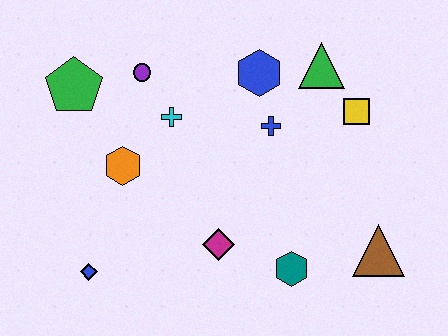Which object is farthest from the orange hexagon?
The brown triangle is farthest from the orange hexagon.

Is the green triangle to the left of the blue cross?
No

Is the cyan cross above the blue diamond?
Yes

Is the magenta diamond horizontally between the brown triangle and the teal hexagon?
No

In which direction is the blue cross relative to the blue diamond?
The blue cross is to the right of the blue diamond.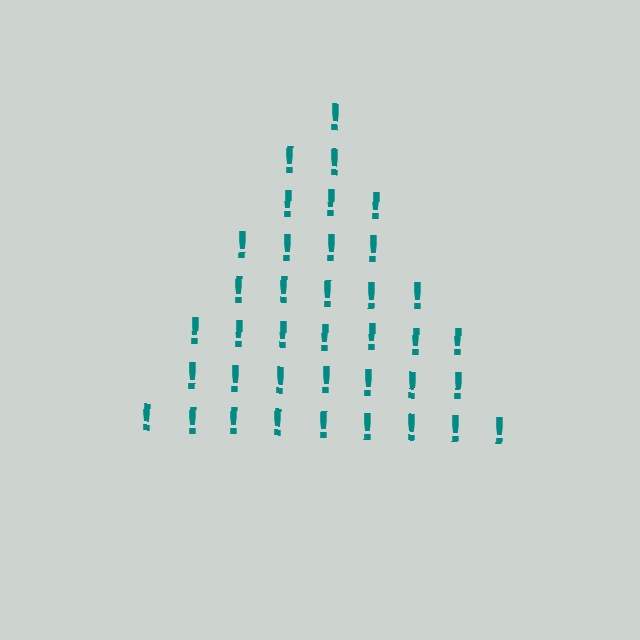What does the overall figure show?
The overall figure shows a triangle.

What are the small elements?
The small elements are exclamation marks.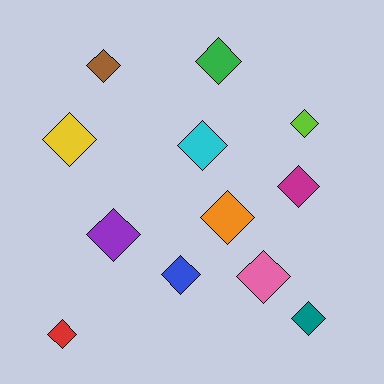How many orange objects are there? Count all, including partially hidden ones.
There is 1 orange object.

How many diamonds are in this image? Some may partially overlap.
There are 12 diamonds.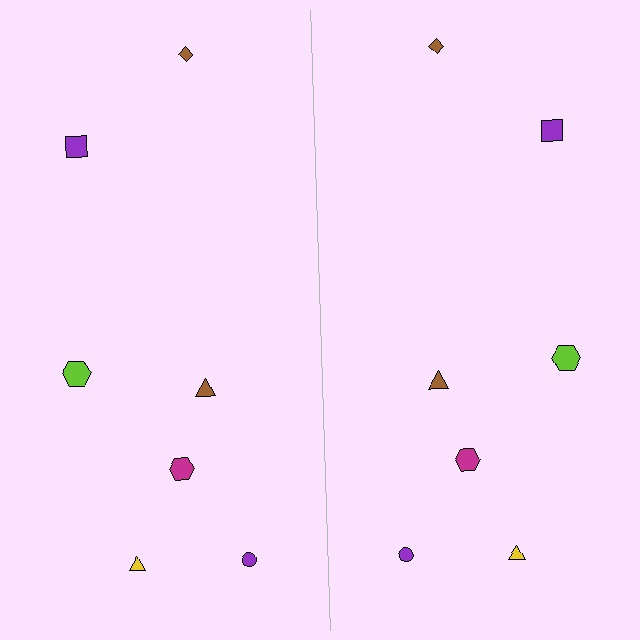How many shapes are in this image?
There are 14 shapes in this image.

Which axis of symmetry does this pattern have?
The pattern has a vertical axis of symmetry running through the center of the image.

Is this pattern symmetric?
Yes, this pattern has bilateral (reflection) symmetry.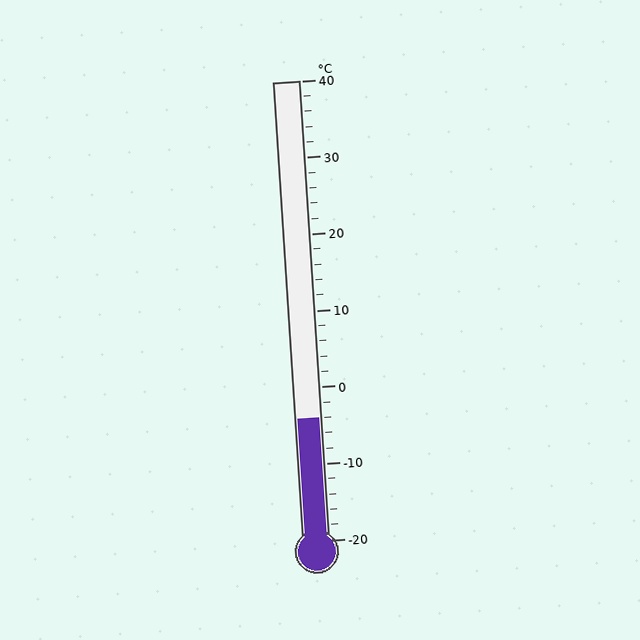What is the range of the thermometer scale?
The thermometer scale ranges from -20°C to 40°C.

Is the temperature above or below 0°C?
The temperature is below 0°C.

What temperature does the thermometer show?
The thermometer shows approximately -4°C.